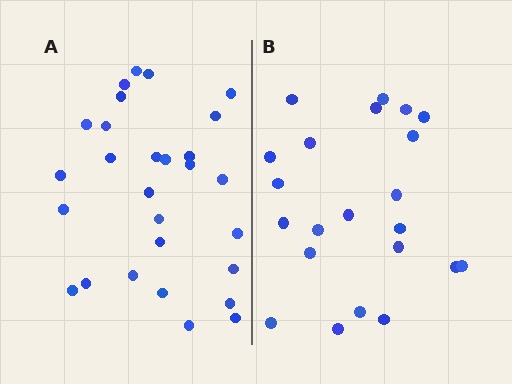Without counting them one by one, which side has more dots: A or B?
Region A (the left region) has more dots.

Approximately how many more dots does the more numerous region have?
Region A has about 6 more dots than region B.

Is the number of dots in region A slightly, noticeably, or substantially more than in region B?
Region A has noticeably more, but not dramatically so. The ratio is roughly 1.3 to 1.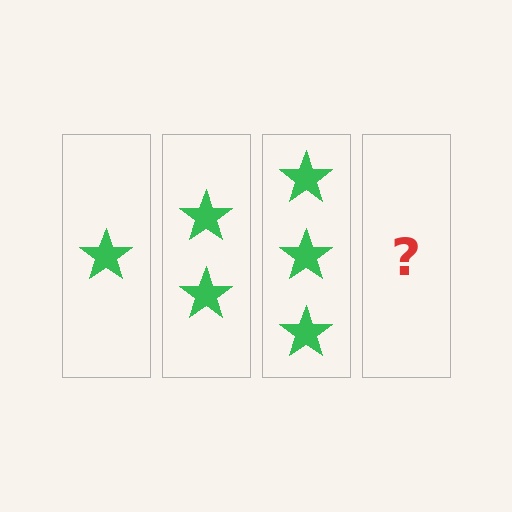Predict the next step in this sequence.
The next step is 4 stars.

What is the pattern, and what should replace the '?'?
The pattern is that each step adds one more star. The '?' should be 4 stars.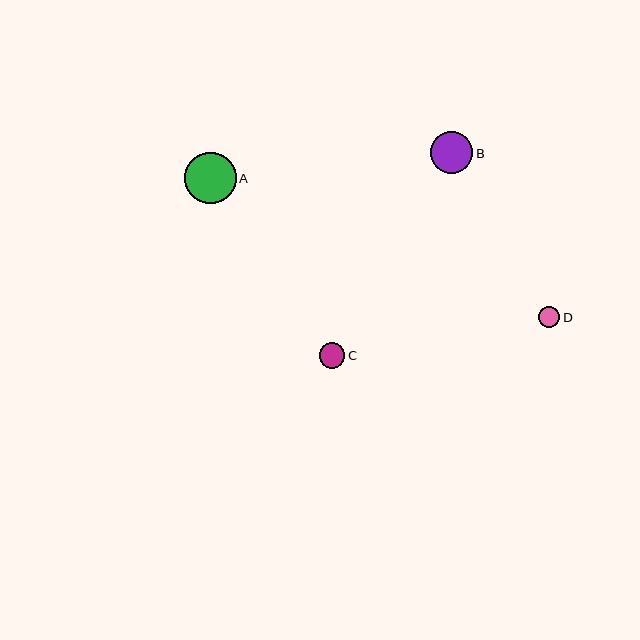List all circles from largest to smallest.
From largest to smallest: A, B, C, D.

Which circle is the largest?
Circle A is the largest with a size of approximately 51 pixels.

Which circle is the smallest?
Circle D is the smallest with a size of approximately 21 pixels.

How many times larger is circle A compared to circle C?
Circle A is approximately 2.0 times the size of circle C.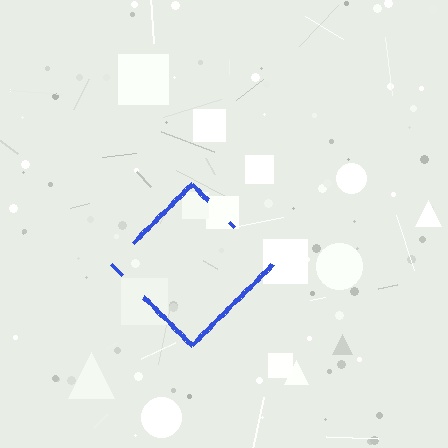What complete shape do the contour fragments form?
The contour fragments form a diamond.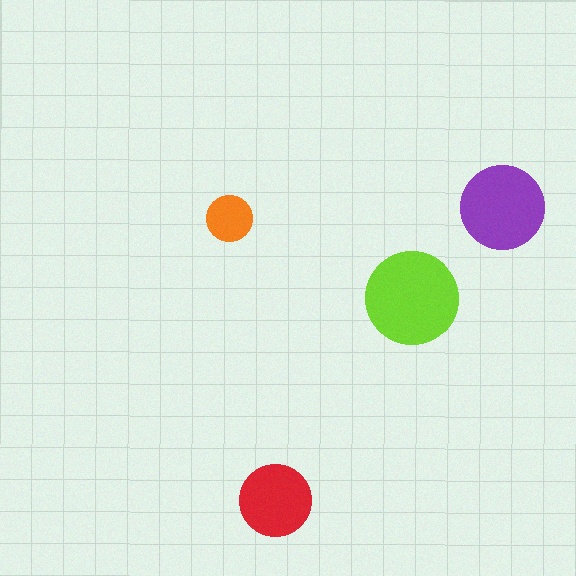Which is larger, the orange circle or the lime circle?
The lime one.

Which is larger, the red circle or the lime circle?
The lime one.